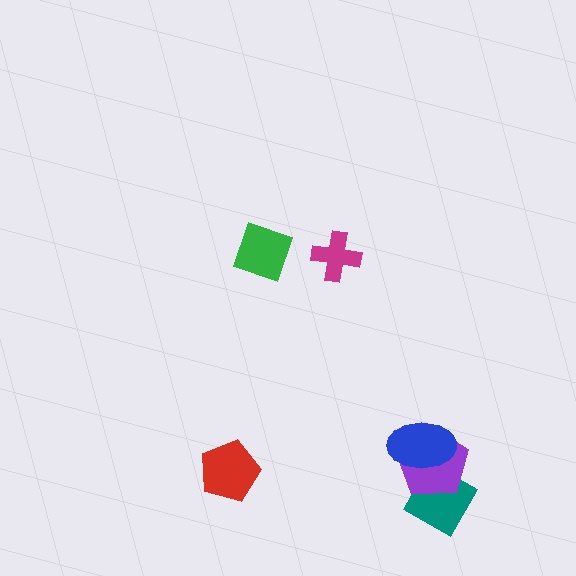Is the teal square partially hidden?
Yes, it is partially covered by another shape.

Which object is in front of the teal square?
The purple pentagon is in front of the teal square.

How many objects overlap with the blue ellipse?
1 object overlaps with the blue ellipse.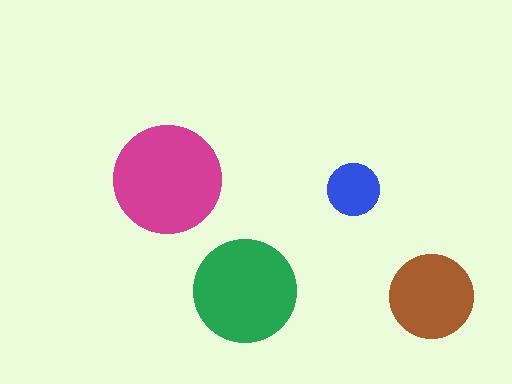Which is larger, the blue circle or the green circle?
The green one.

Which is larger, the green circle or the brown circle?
The green one.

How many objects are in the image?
There are 4 objects in the image.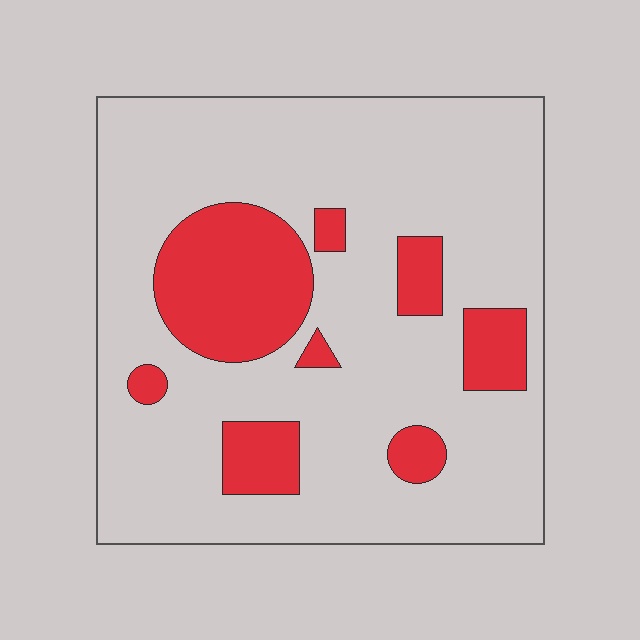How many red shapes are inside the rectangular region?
8.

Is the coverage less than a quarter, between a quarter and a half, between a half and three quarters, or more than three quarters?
Less than a quarter.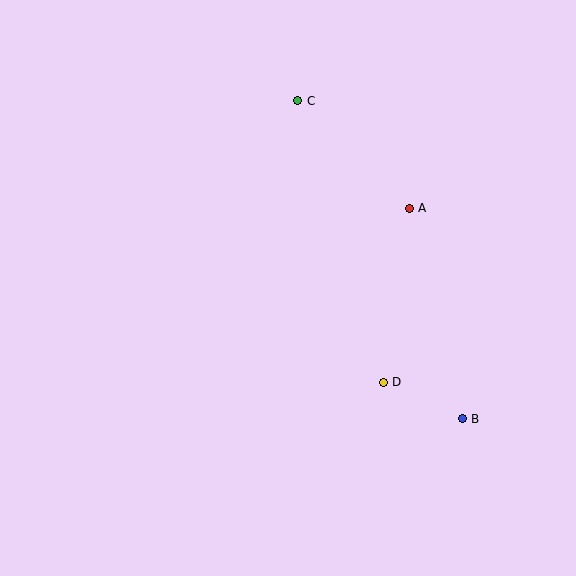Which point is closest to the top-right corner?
Point A is closest to the top-right corner.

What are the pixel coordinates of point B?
Point B is at (462, 419).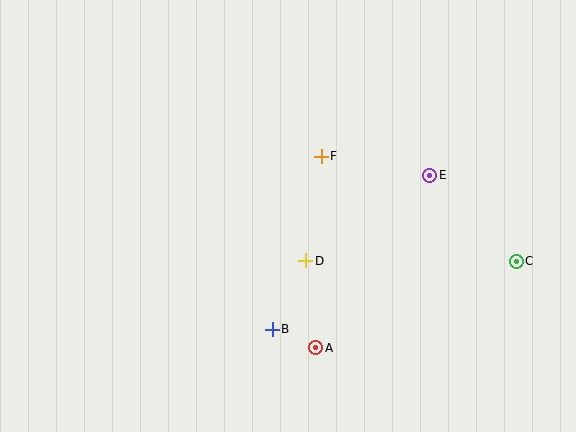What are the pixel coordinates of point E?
Point E is at (430, 175).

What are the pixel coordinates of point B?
Point B is at (272, 329).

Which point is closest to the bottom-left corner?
Point B is closest to the bottom-left corner.